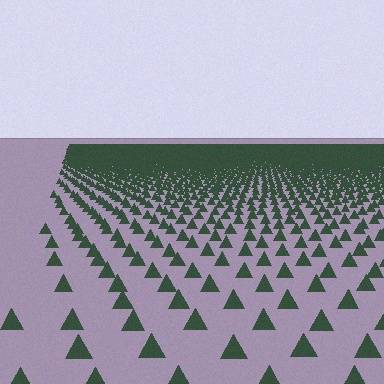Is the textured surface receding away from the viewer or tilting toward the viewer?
The surface is receding away from the viewer. Texture elements get smaller and denser toward the top.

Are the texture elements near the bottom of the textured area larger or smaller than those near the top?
Larger. Near the bottom, elements are closer to the viewer and appear at a bigger on-screen size.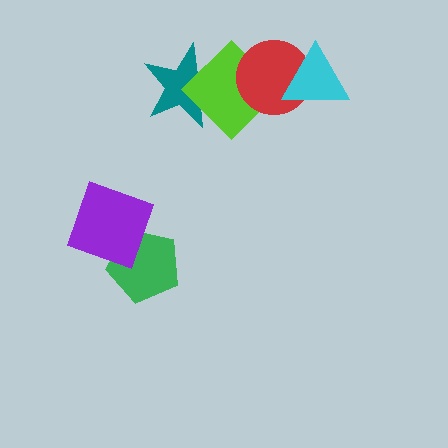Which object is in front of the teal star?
The lime diamond is in front of the teal star.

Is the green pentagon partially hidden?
Yes, it is partially covered by another shape.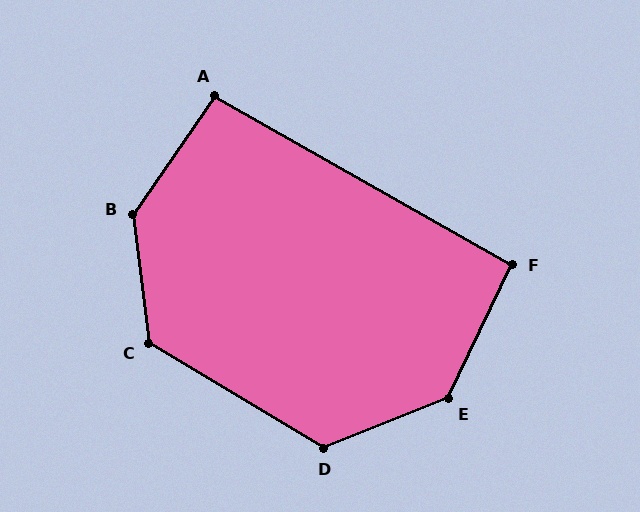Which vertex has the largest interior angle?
B, at approximately 138 degrees.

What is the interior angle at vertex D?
Approximately 128 degrees (obtuse).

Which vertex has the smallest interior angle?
F, at approximately 94 degrees.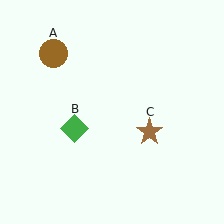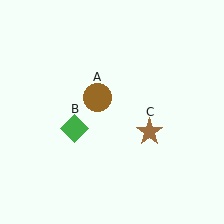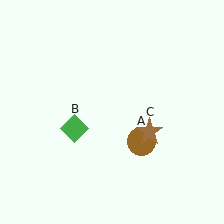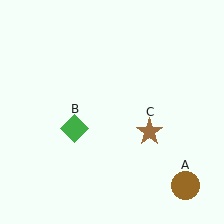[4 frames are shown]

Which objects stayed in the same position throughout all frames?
Green diamond (object B) and brown star (object C) remained stationary.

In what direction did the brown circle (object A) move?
The brown circle (object A) moved down and to the right.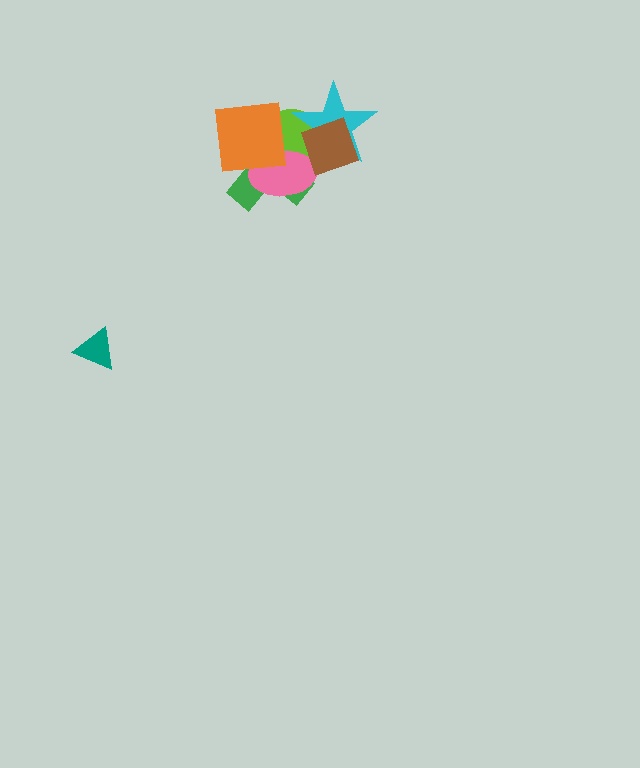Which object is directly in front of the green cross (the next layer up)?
The lime circle is directly in front of the green cross.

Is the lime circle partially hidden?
Yes, it is partially covered by another shape.